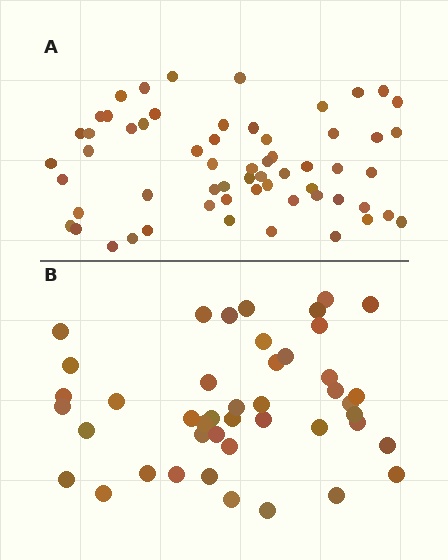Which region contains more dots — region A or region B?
Region A (the top region) has more dots.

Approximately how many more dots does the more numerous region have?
Region A has approximately 15 more dots than region B.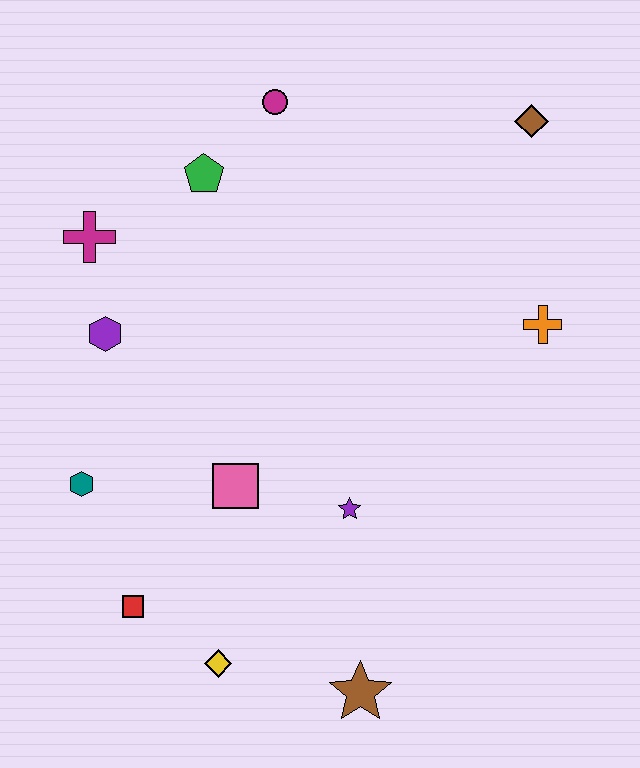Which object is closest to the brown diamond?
The orange cross is closest to the brown diamond.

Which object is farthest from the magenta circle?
The brown star is farthest from the magenta circle.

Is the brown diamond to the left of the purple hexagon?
No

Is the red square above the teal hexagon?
No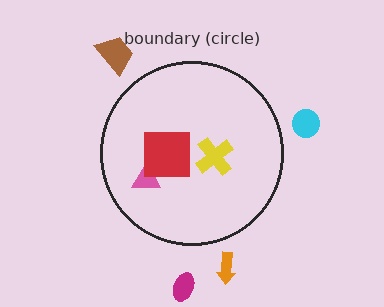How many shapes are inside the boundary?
3 inside, 4 outside.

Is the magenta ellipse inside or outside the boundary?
Outside.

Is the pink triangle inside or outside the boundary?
Inside.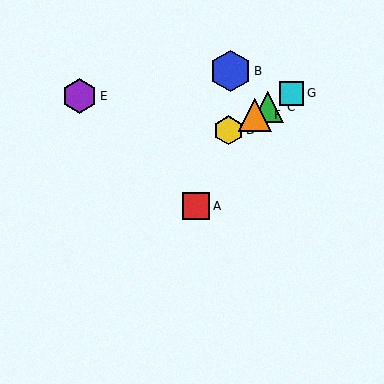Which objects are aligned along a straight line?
Objects C, D, F, G are aligned along a straight line.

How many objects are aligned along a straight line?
4 objects (C, D, F, G) are aligned along a straight line.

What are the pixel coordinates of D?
Object D is at (229, 130).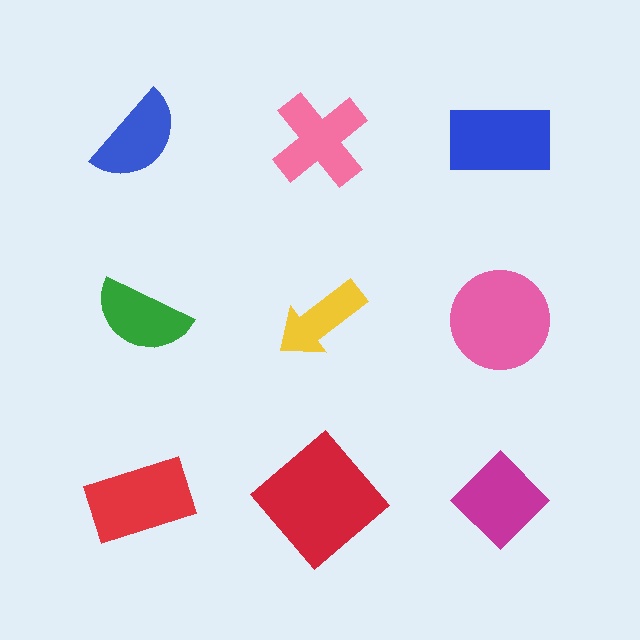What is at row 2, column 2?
A yellow arrow.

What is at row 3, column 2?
A red diamond.